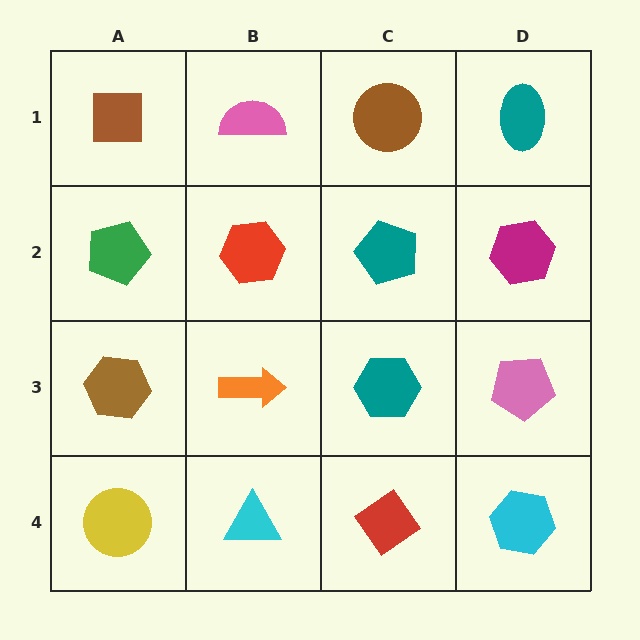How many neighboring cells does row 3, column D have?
3.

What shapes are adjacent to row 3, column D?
A magenta hexagon (row 2, column D), a cyan hexagon (row 4, column D), a teal hexagon (row 3, column C).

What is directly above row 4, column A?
A brown hexagon.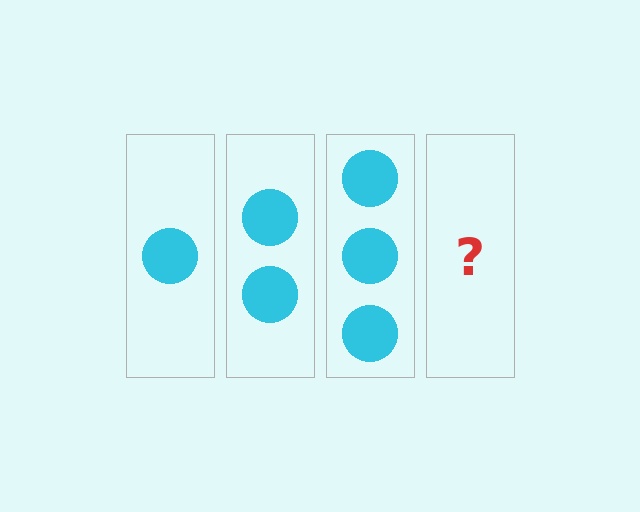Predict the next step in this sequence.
The next step is 4 circles.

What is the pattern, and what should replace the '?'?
The pattern is that each step adds one more circle. The '?' should be 4 circles.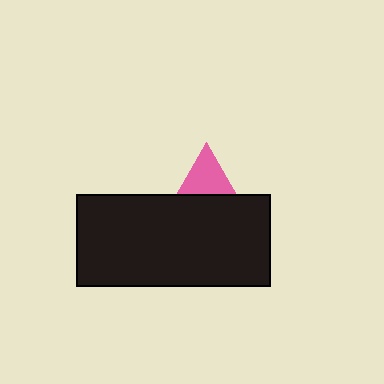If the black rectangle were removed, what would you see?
You would see the complete pink triangle.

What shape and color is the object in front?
The object in front is a black rectangle.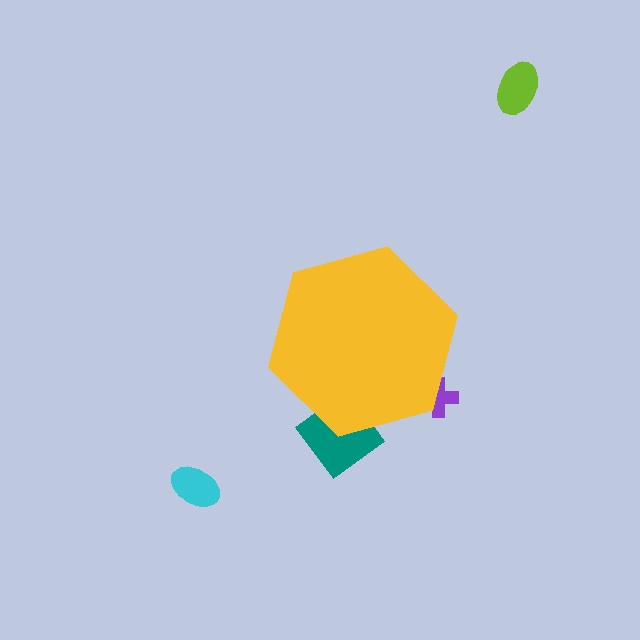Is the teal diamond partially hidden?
Yes, the teal diamond is partially hidden behind the yellow hexagon.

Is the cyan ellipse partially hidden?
No, the cyan ellipse is fully visible.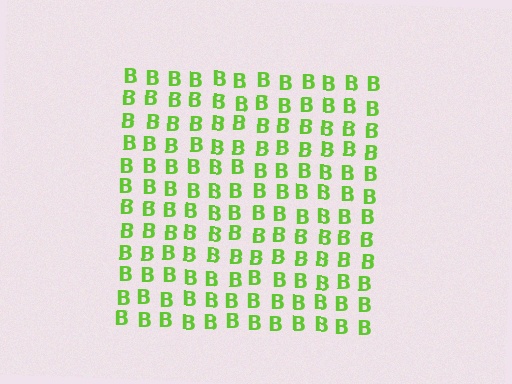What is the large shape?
The large shape is a square.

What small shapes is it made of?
It is made of small letter B's.